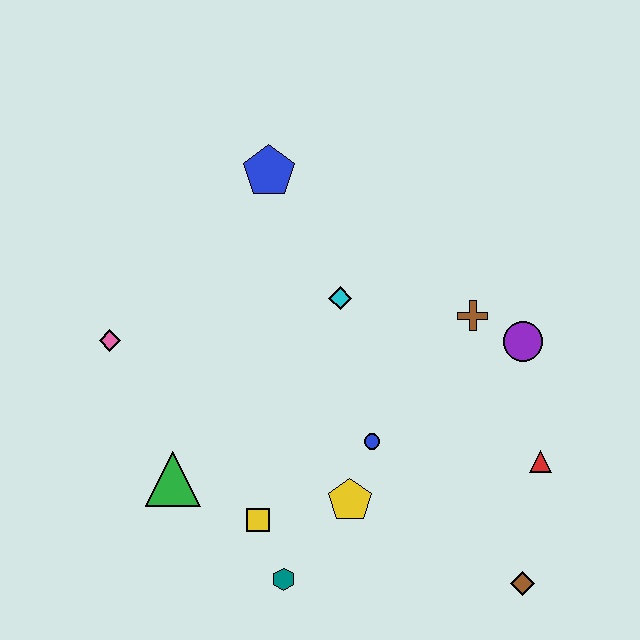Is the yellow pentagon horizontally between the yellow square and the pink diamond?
No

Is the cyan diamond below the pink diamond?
No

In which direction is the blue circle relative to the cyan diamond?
The blue circle is below the cyan diamond.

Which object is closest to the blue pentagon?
The cyan diamond is closest to the blue pentagon.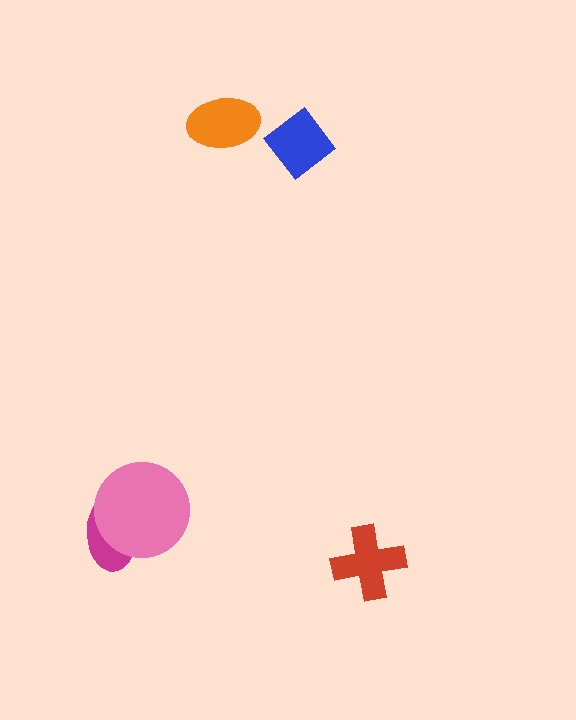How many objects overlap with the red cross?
0 objects overlap with the red cross.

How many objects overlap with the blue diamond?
0 objects overlap with the blue diamond.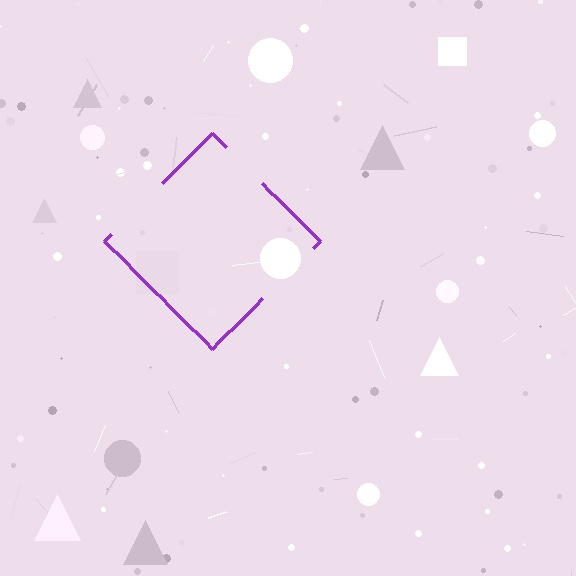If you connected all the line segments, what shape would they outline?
They would outline a diamond.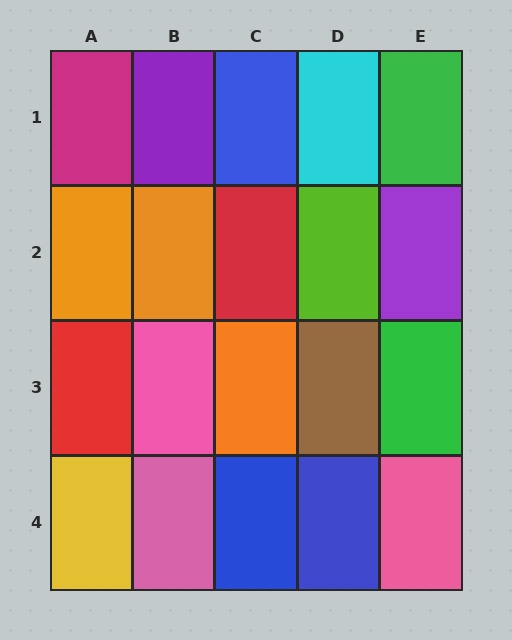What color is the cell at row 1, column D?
Cyan.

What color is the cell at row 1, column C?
Blue.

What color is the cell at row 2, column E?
Purple.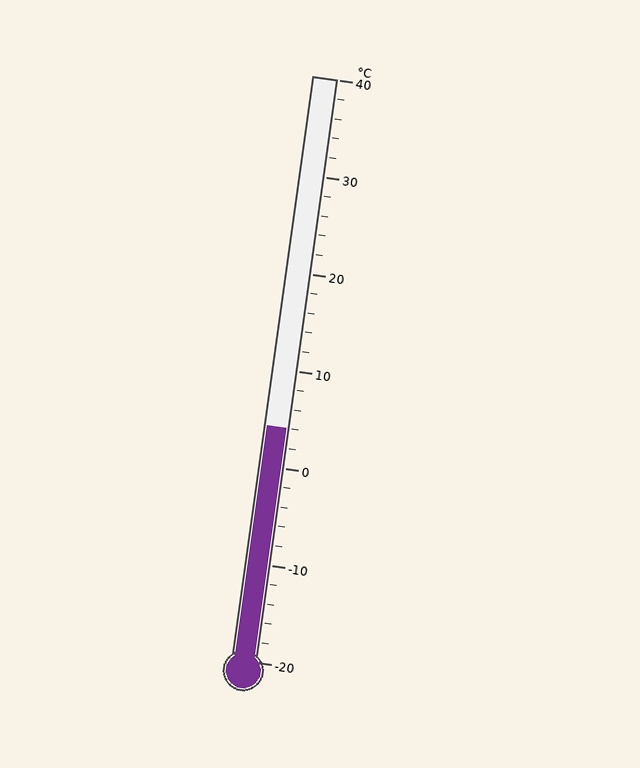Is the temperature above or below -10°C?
The temperature is above -10°C.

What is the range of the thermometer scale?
The thermometer scale ranges from -20°C to 40°C.